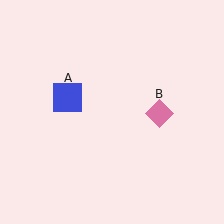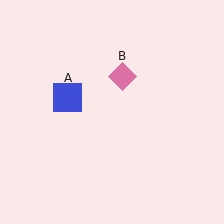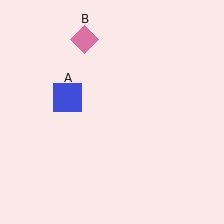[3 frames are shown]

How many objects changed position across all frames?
1 object changed position: pink diamond (object B).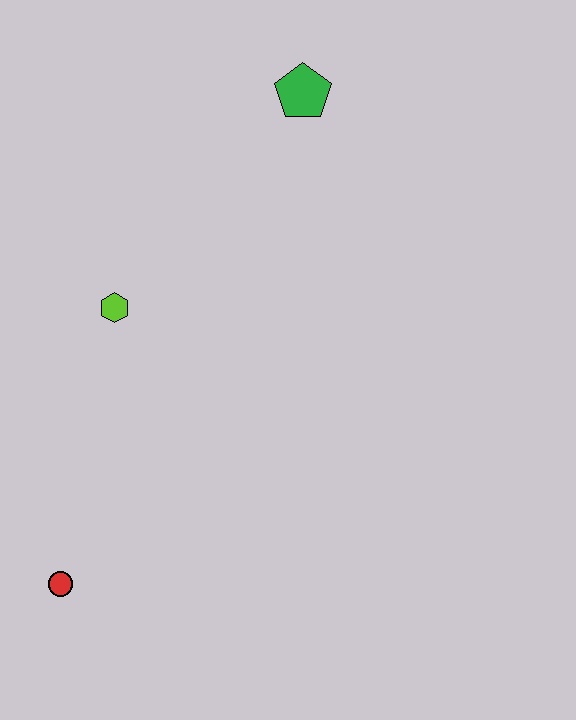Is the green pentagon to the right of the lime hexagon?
Yes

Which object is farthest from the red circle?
The green pentagon is farthest from the red circle.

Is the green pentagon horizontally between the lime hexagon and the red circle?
No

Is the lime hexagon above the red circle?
Yes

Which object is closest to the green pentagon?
The lime hexagon is closest to the green pentagon.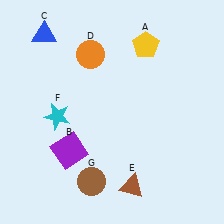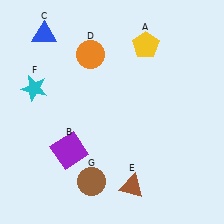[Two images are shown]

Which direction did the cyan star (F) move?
The cyan star (F) moved up.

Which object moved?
The cyan star (F) moved up.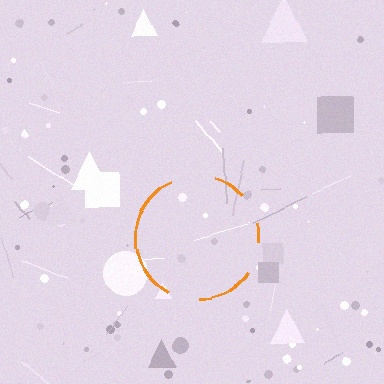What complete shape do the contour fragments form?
The contour fragments form a circle.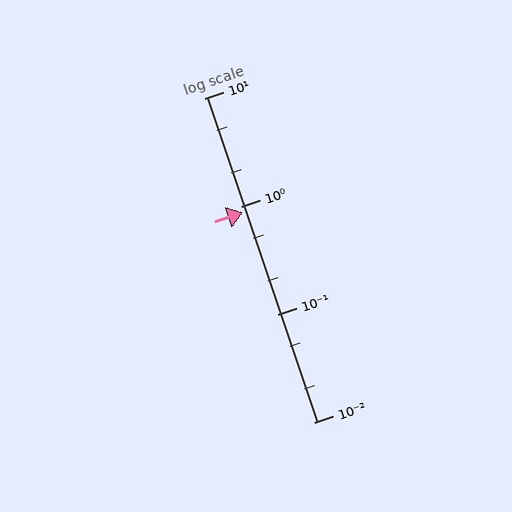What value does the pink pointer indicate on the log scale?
The pointer indicates approximately 0.88.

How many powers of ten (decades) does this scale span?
The scale spans 3 decades, from 0.01 to 10.